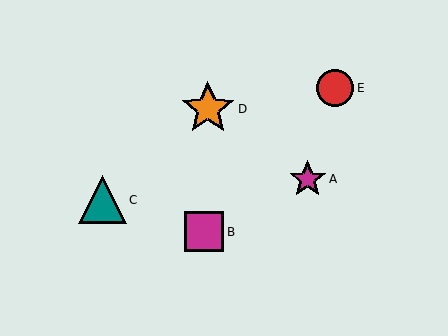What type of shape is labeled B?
Shape B is a magenta square.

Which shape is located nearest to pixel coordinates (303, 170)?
The magenta star (labeled A) at (308, 179) is nearest to that location.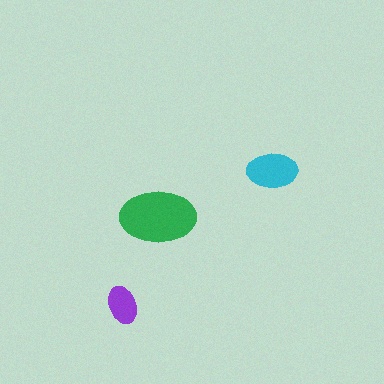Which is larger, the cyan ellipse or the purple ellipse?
The cyan one.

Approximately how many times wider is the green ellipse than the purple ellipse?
About 2 times wider.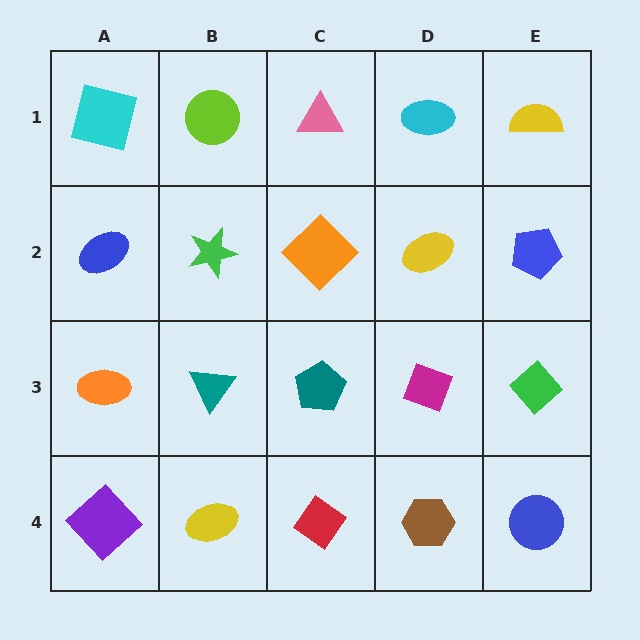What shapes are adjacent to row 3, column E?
A blue pentagon (row 2, column E), a blue circle (row 4, column E), a magenta diamond (row 3, column D).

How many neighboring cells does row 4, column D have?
3.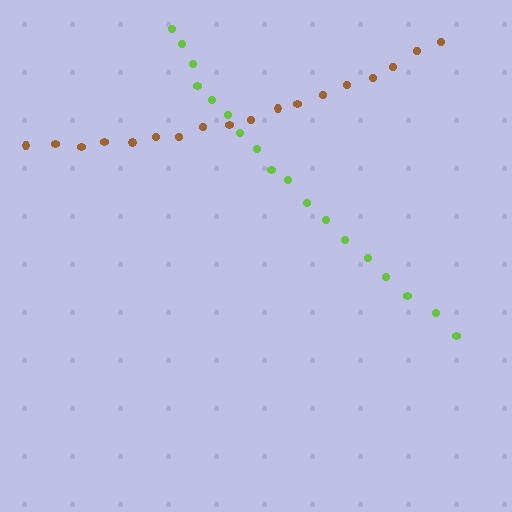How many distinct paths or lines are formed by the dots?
There are 2 distinct paths.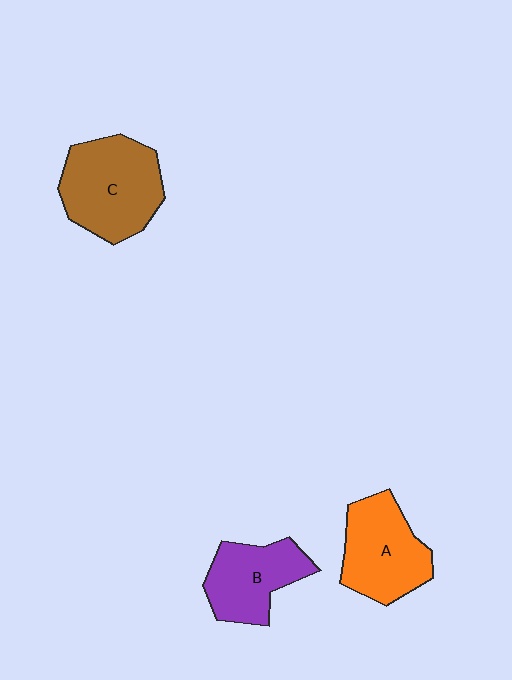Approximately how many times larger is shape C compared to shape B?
Approximately 1.3 times.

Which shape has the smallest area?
Shape B (purple).